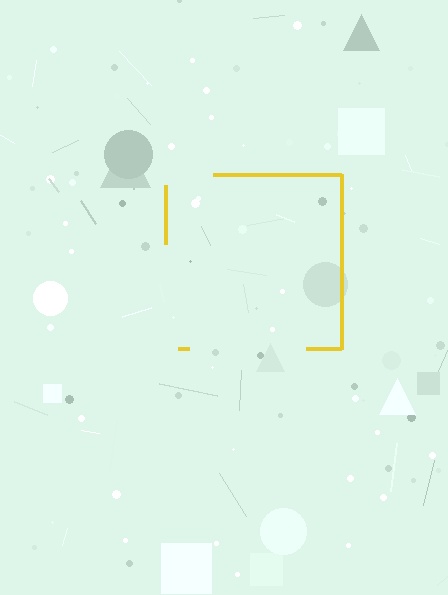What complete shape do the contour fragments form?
The contour fragments form a square.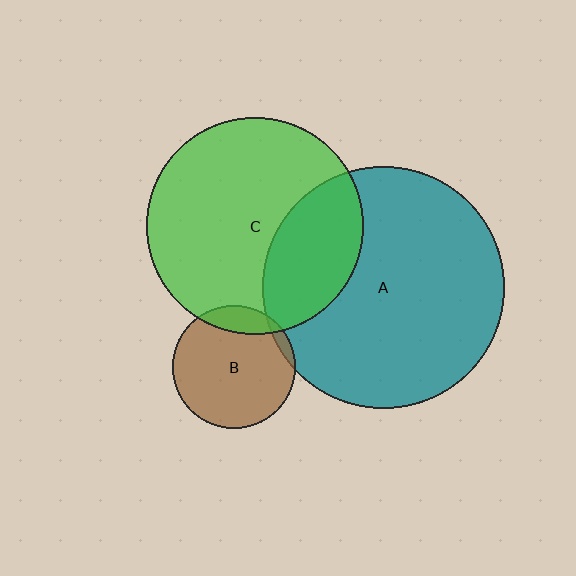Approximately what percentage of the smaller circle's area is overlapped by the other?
Approximately 5%.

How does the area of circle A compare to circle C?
Approximately 1.2 times.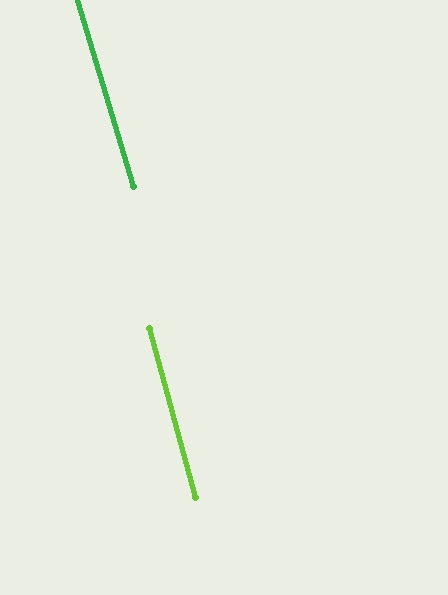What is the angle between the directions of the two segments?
Approximately 1 degree.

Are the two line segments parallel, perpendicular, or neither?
Parallel — their directions differ by only 1.3°.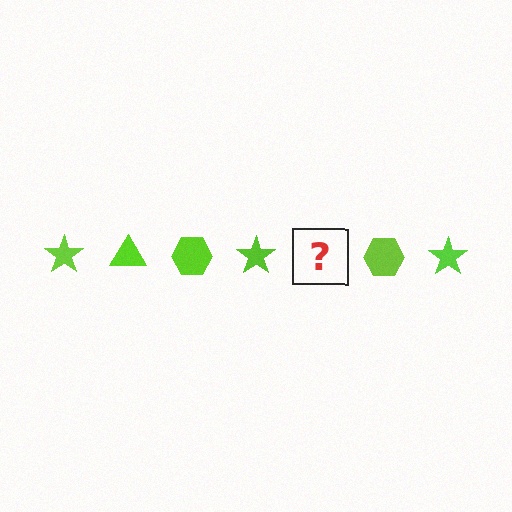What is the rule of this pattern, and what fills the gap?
The rule is that the pattern cycles through star, triangle, hexagon shapes in lime. The gap should be filled with a lime triangle.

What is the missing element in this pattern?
The missing element is a lime triangle.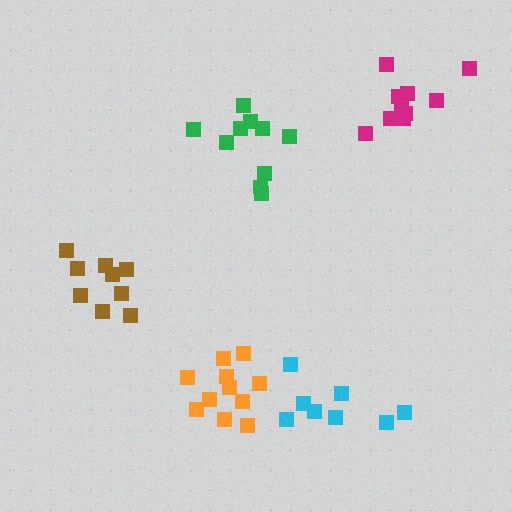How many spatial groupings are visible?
There are 5 spatial groupings.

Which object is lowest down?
The cyan cluster is bottommost.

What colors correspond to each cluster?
The clusters are colored: green, brown, cyan, magenta, orange.